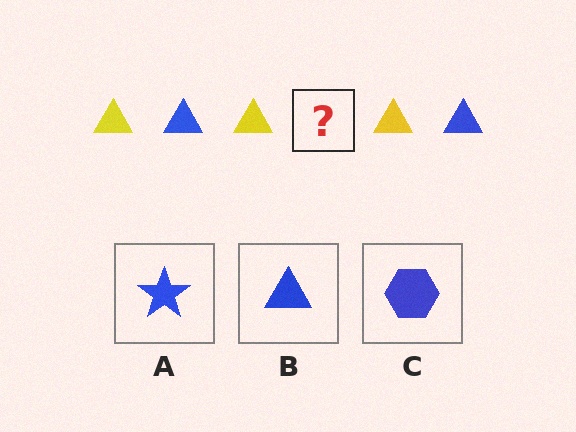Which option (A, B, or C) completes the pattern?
B.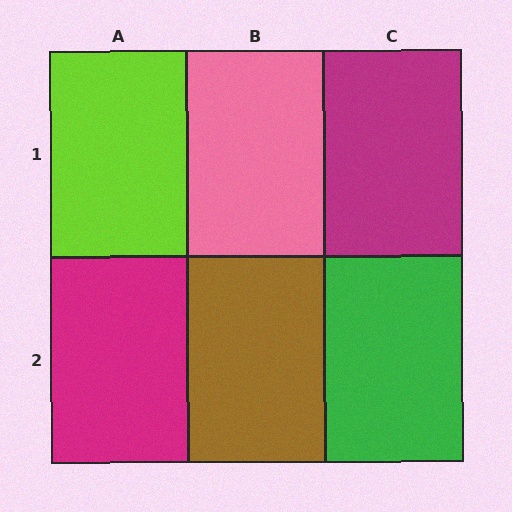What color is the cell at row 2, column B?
Brown.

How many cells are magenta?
2 cells are magenta.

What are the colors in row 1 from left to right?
Lime, pink, magenta.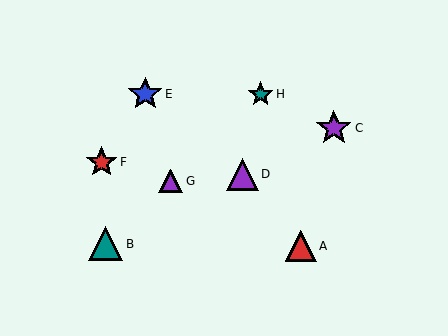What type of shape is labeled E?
Shape E is a blue star.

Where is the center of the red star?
The center of the red star is at (102, 162).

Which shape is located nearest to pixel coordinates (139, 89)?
The blue star (labeled E) at (145, 94) is nearest to that location.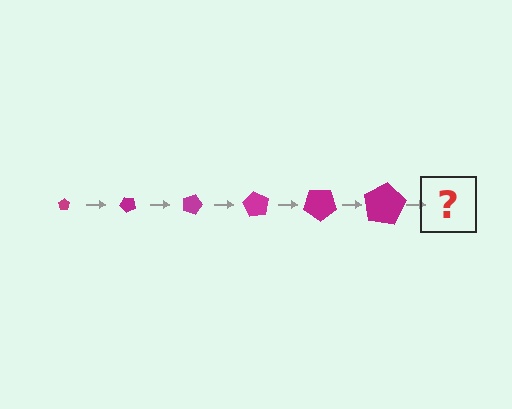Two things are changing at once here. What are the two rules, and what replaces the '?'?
The two rules are that the pentagon grows larger each step and it rotates 45 degrees each step. The '?' should be a pentagon, larger than the previous one and rotated 270 degrees from the start.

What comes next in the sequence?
The next element should be a pentagon, larger than the previous one and rotated 270 degrees from the start.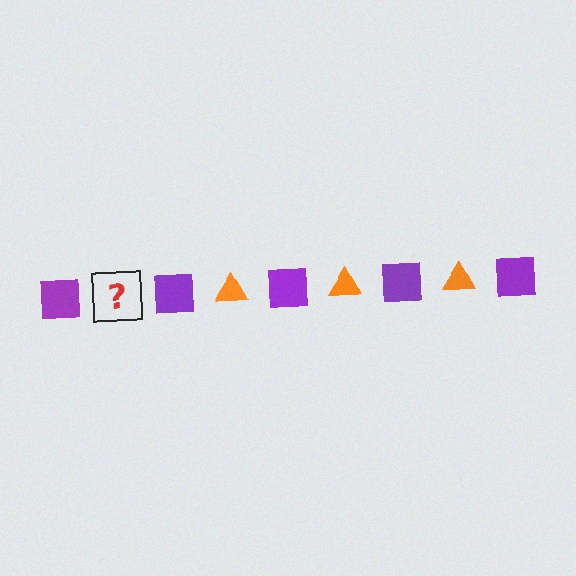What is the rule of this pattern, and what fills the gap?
The rule is that the pattern alternates between purple square and orange triangle. The gap should be filled with an orange triangle.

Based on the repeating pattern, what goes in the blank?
The blank should be an orange triangle.